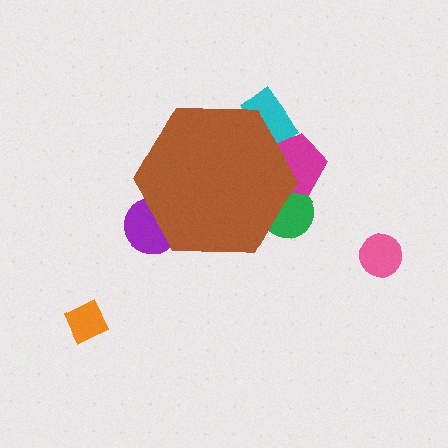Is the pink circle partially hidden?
No, the pink circle is fully visible.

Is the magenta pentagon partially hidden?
Yes, the magenta pentagon is partially hidden behind the brown hexagon.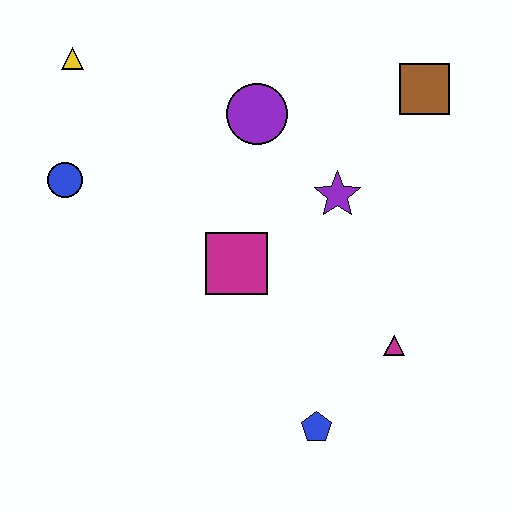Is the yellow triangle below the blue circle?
No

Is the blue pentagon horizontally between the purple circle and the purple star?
Yes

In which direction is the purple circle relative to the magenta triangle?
The purple circle is above the magenta triangle.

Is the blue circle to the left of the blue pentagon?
Yes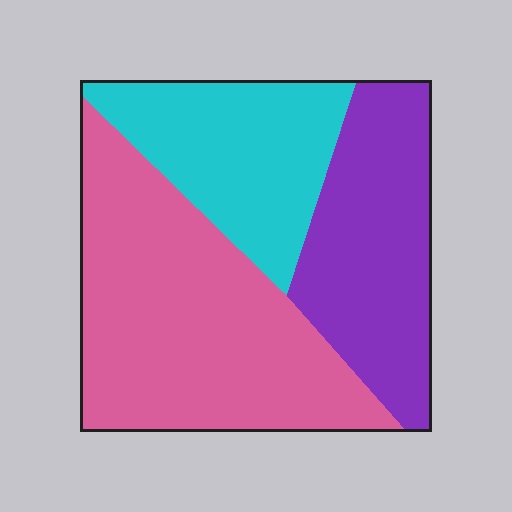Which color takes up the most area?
Pink, at roughly 45%.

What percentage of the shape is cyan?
Cyan covers 25% of the shape.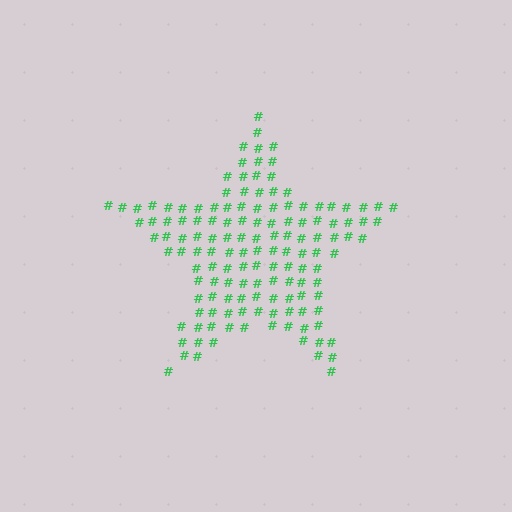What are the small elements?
The small elements are hash symbols.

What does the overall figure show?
The overall figure shows a star.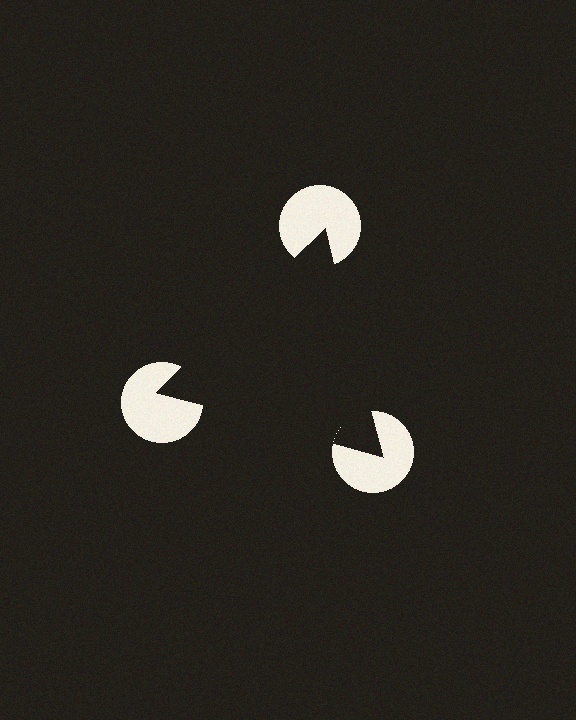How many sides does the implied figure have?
3 sides.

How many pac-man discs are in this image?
There are 3 — one at each vertex of the illusory triangle.